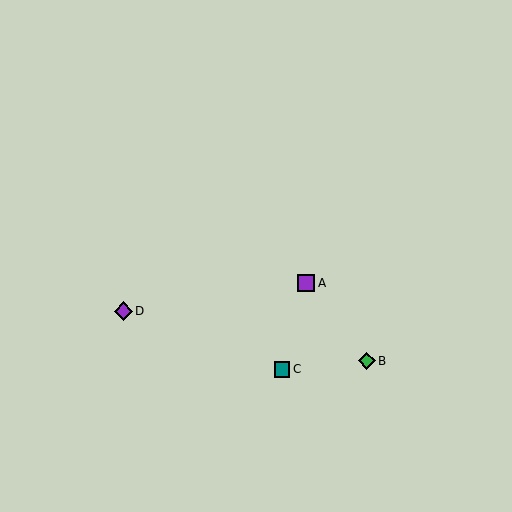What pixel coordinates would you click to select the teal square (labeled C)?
Click at (282, 369) to select the teal square C.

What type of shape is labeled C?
Shape C is a teal square.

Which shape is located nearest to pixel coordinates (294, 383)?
The teal square (labeled C) at (282, 369) is nearest to that location.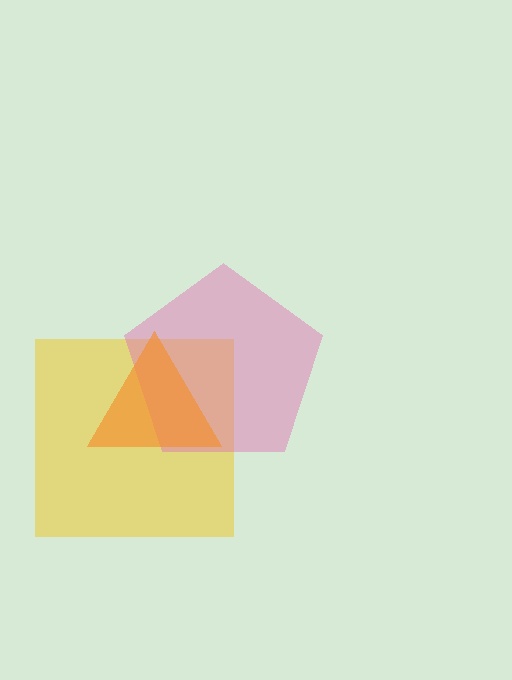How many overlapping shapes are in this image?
There are 3 overlapping shapes in the image.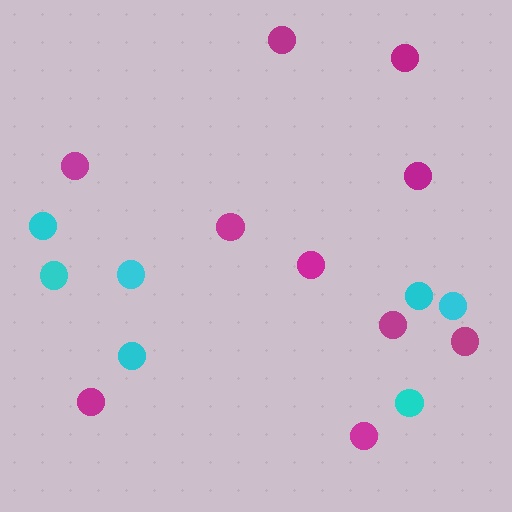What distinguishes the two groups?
There are 2 groups: one group of magenta circles (10) and one group of cyan circles (7).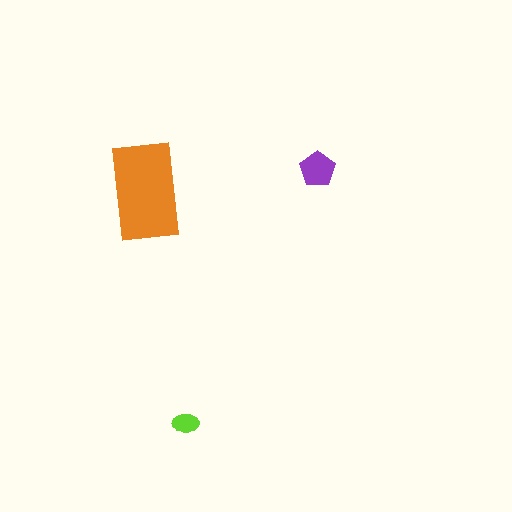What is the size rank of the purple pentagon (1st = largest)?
2nd.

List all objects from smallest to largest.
The lime ellipse, the purple pentagon, the orange rectangle.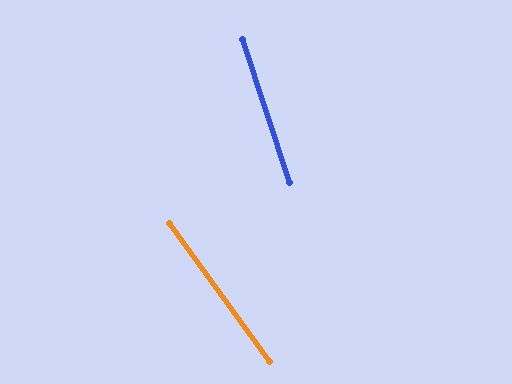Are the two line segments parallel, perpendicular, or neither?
Neither parallel nor perpendicular — they differ by about 18°.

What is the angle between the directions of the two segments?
Approximately 18 degrees.